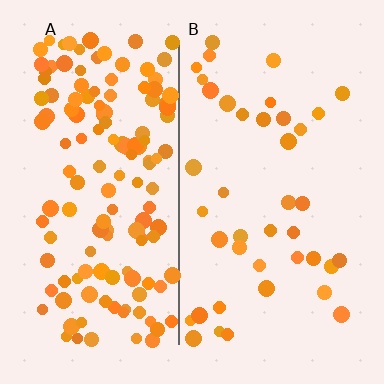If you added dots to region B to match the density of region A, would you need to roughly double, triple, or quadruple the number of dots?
Approximately triple.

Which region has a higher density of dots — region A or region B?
A (the left).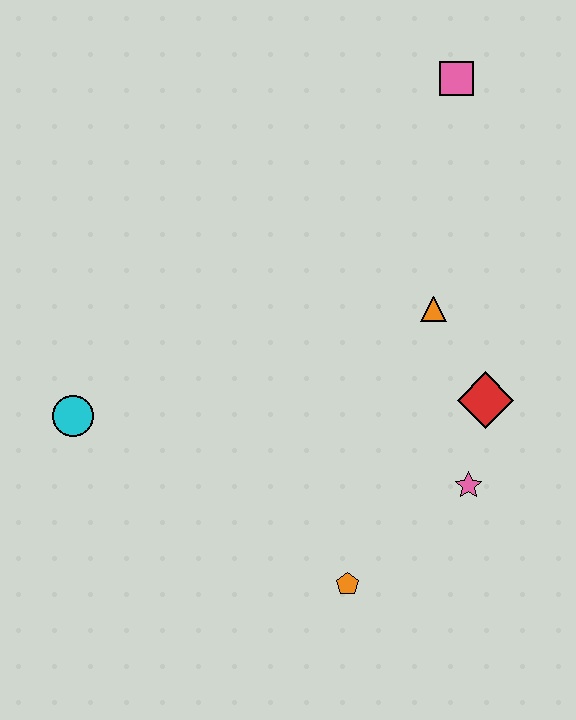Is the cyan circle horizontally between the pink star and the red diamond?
No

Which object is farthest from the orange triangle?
The cyan circle is farthest from the orange triangle.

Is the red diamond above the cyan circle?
Yes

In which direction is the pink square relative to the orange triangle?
The pink square is above the orange triangle.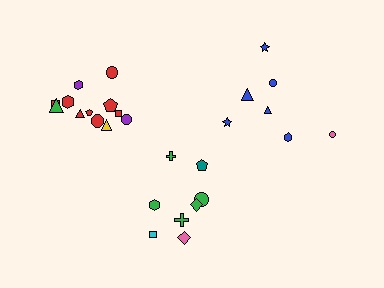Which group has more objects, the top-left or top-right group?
The top-left group.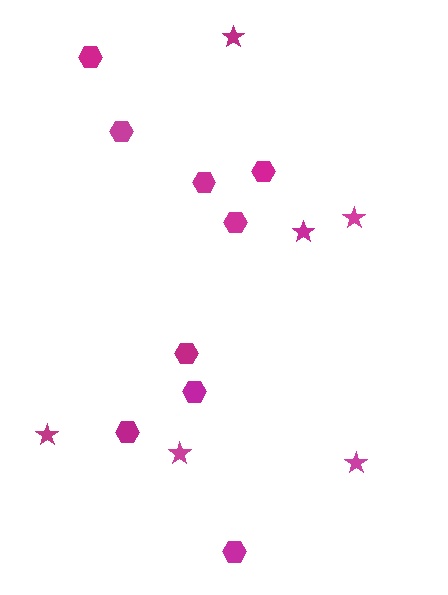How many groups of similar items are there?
There are 2 groups: one group of hexagons (9) and one group of stars (6).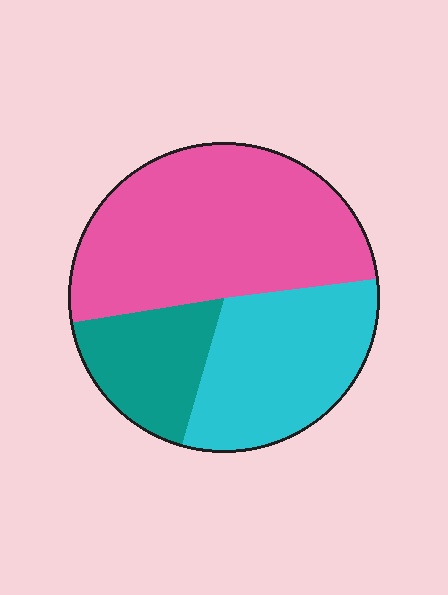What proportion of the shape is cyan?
Cyan covers 31% of the shape.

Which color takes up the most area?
Pink, at roughly 50%.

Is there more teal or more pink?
Pink.